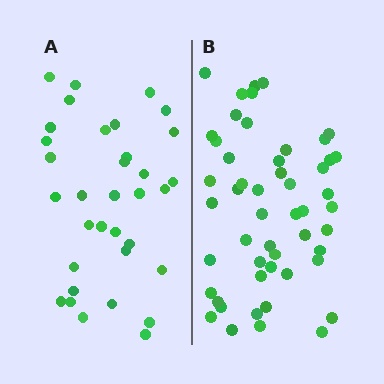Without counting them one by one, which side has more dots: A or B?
Region B (the right region) has more dots.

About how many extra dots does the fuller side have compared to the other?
Region B has approximately 15 more dots than region A.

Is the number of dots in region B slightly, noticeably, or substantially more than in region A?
Region B has substantially more. The ratio is roughly 1.5 to 1.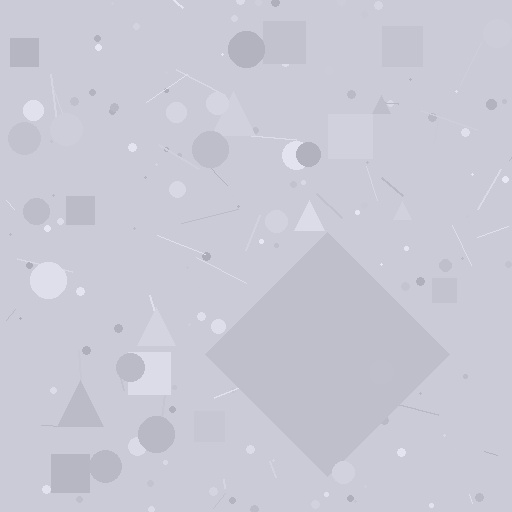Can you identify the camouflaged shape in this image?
The camouflaged shape is a diamond.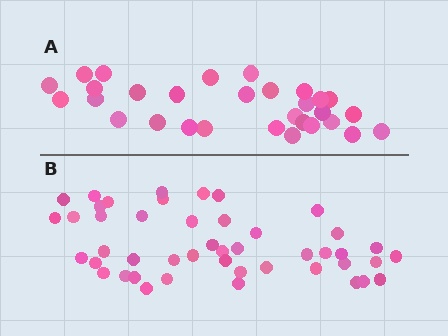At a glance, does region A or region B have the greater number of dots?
Region B (the bottom region) has more dots.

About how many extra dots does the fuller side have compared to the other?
Region B has approximately 15 more dots than region A.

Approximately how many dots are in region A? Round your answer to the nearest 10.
About 30 dots.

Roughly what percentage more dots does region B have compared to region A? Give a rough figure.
About 55% more.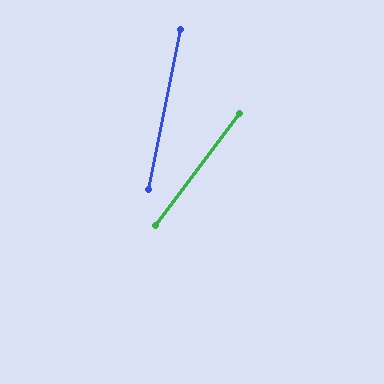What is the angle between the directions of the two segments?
Approximately 26 degrees.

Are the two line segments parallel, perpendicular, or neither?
Neither parallel nor perpendicular — they differ by about 26°.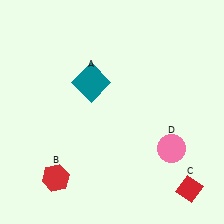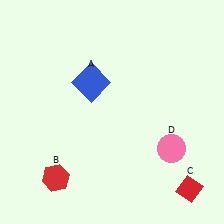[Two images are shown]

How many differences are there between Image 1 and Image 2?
There is 1 difference between the two images.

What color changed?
The square (A) changed from teal in Image 1 to blue in Image 2.